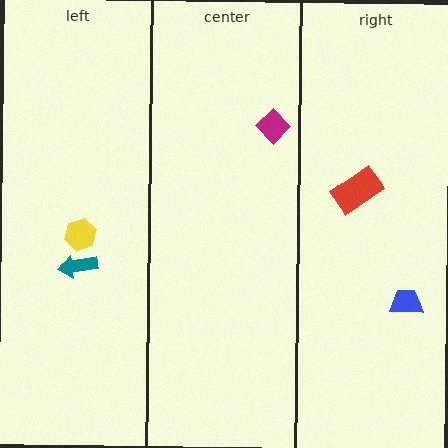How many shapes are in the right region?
2.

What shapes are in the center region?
The magenta diamond.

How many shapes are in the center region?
1.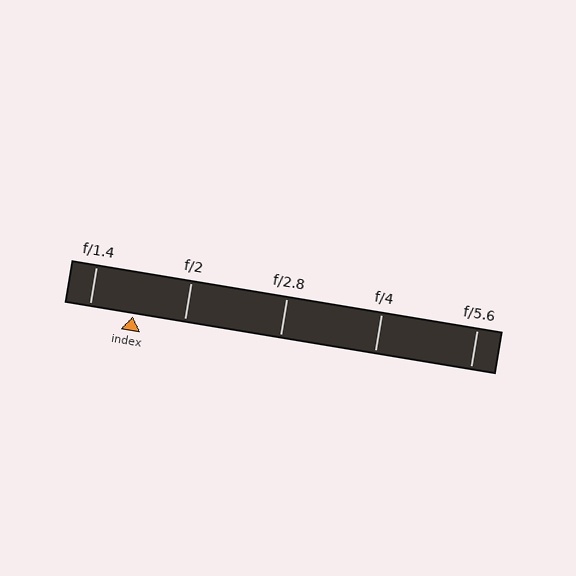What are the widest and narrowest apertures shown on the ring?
The widest aperture shown is f/1.4 and the narrowest is f/5.6.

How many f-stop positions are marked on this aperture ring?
There are 5 f-stop positions marked.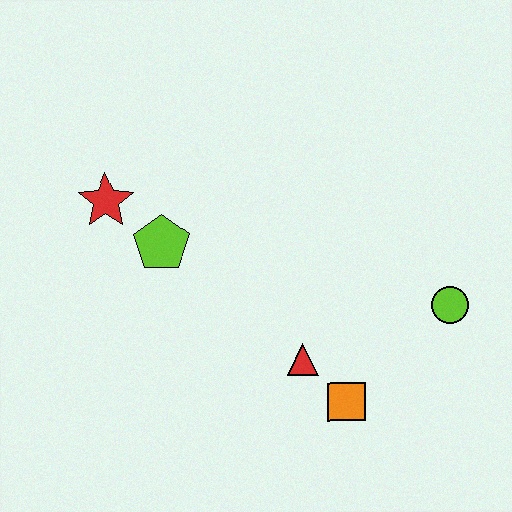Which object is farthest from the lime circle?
The red star is farthest from the lime circle.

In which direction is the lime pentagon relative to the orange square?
The lime pentagon is to the left of the orange square.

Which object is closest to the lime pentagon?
The red star is closest to the lime pentagon.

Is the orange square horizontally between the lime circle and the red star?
Yes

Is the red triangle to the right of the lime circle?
No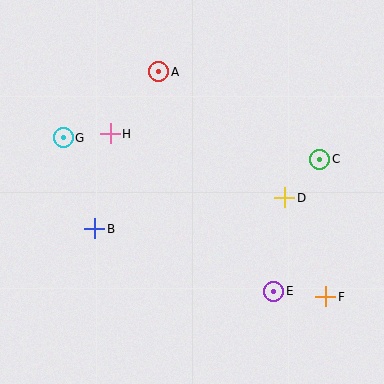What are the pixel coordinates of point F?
Point F is at (326, 297).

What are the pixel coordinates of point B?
Point B is at (95, 229).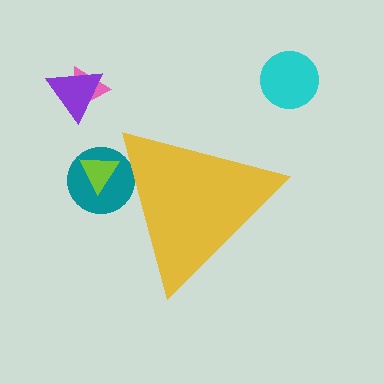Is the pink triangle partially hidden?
No, the pink triangle is fully visible.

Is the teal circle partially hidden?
Yes, the teal circle is partially hidden behind the yellow triangle.